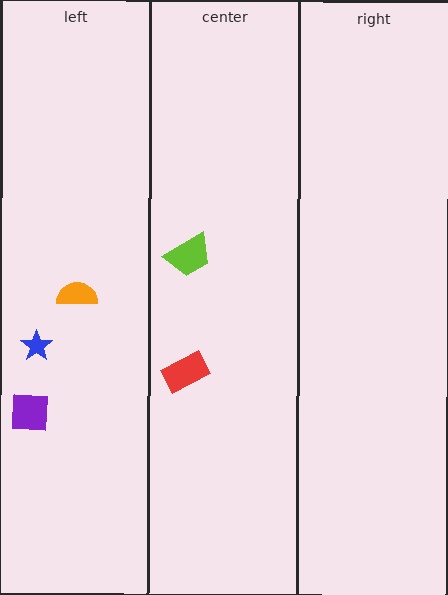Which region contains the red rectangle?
The center region.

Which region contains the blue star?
The left region.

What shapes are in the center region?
The red rectangle, the lime trapezoid.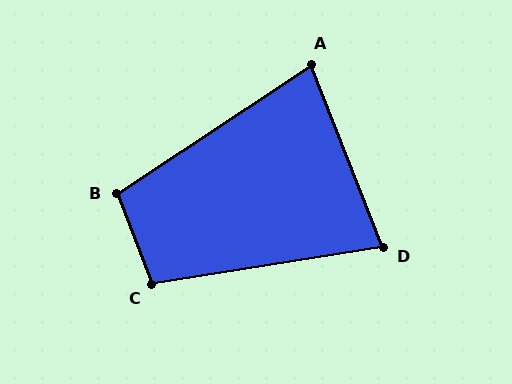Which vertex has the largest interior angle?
B, at approximately 103 degrees.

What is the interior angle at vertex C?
Approximately 102 degrees (obtuse).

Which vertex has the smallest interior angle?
D, at approximately 77 degrees.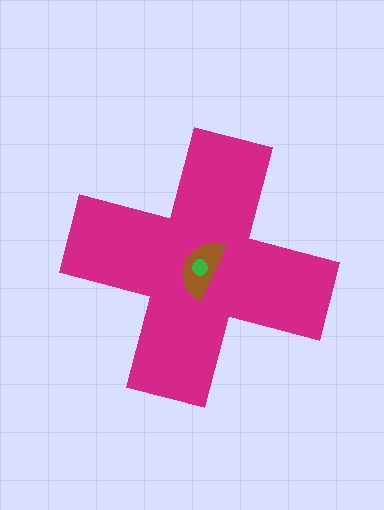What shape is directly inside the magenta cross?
The brown semicircle.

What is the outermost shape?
The magenta cross.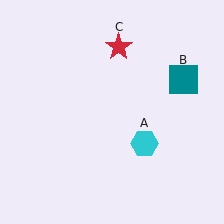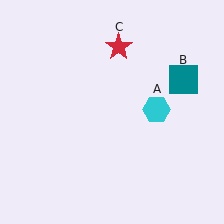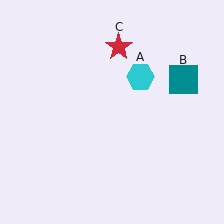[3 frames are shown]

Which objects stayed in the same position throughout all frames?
Teal square (object B) and red star (object C) remained stationary.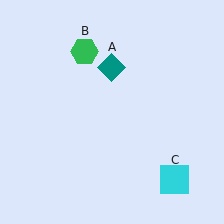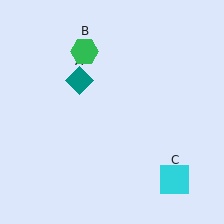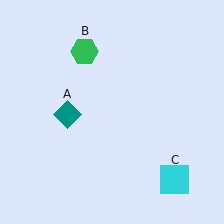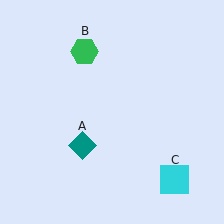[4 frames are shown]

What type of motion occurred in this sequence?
The teal diamond (object A) rotated counterclockwise around the center of the scene.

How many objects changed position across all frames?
1 object changed position: teal diamond (object A).